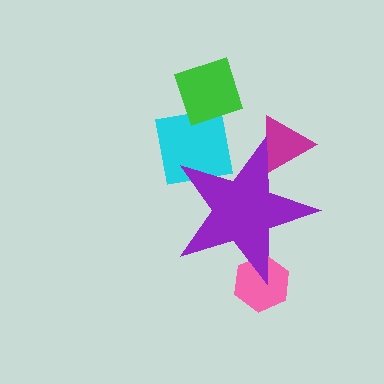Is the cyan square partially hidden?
Yes, the cyan square is partially hidden behind the purple star.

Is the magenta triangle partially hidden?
Yes, the magenta triangle is partially hidden behind the purple star.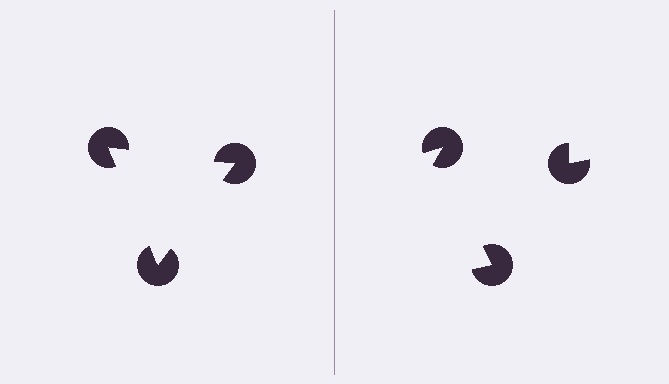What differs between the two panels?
The pac-man discs are positioned identically on both sides; only the wedge orientations differ. On the left they align to a triangle; on the right they are misaligned.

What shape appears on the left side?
An illusory triangle.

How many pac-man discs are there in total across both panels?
6 — 3 on each side.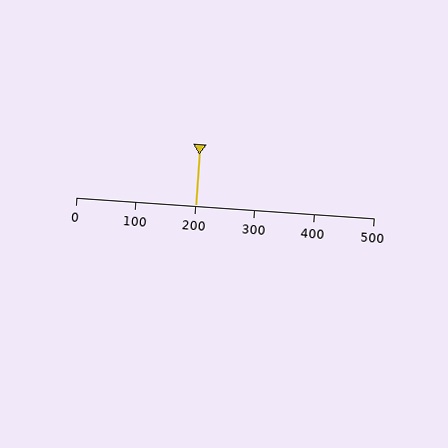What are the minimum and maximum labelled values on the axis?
The axis runs from 0 to 500.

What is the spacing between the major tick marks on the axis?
The major ticks are spaced 100 apart.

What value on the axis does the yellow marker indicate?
The marker indicates approximately 200.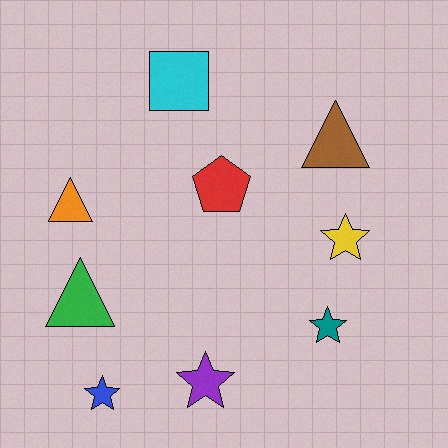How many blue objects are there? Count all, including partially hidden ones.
There is 1 blue object.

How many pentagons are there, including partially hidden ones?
There is 1 pentagon.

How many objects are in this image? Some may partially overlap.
There are 9 objects.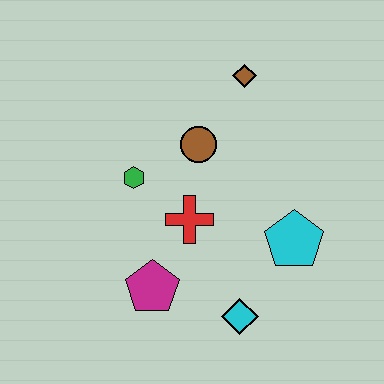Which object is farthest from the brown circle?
The cyan diamond is farthest from the brown circle.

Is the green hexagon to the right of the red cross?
No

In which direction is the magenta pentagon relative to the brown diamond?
The magenta pentagon is below the brown diamond.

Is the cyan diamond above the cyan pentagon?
No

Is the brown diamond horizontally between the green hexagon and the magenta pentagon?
No